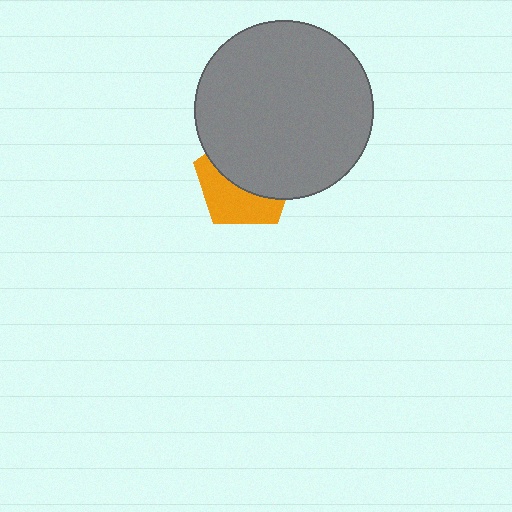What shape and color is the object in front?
The object in front is a gray circle.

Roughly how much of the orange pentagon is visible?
A small part of it is visible (roughly 42%).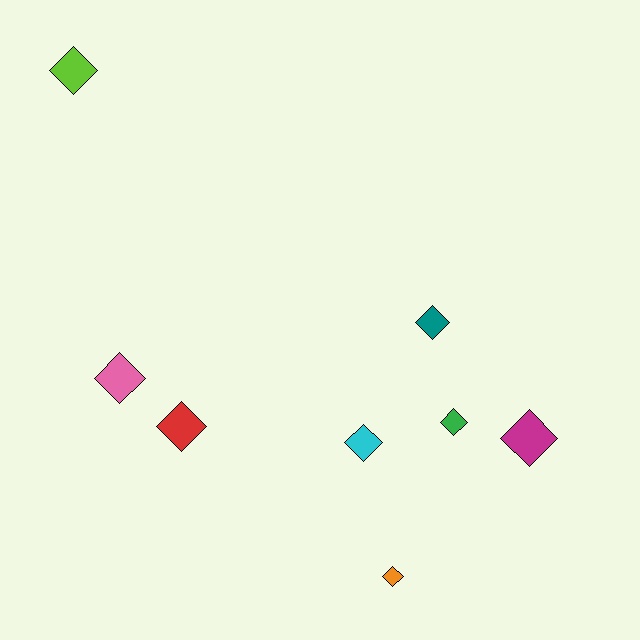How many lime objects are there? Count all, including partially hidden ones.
There is 1 lime object.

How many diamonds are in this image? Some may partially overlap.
There are 8 diamonds.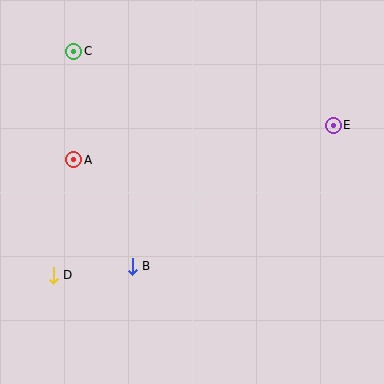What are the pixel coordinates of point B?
Point B is at (132, 266).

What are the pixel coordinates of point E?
Point E is at (333, 125).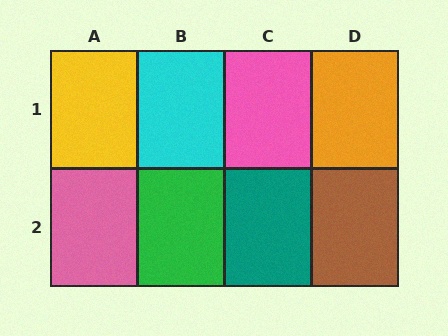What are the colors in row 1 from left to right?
Yellow, cyan, pink, orange.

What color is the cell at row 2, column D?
Brown.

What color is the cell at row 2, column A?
Pink.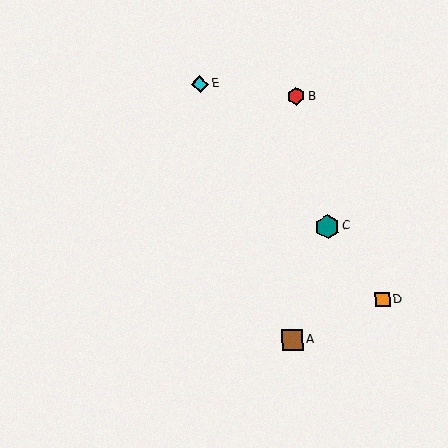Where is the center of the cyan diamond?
The center of the cyan diamond is at (200, 84).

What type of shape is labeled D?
Shape D is an orange square.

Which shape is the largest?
The teal hexagon (labeled C) is the largest.